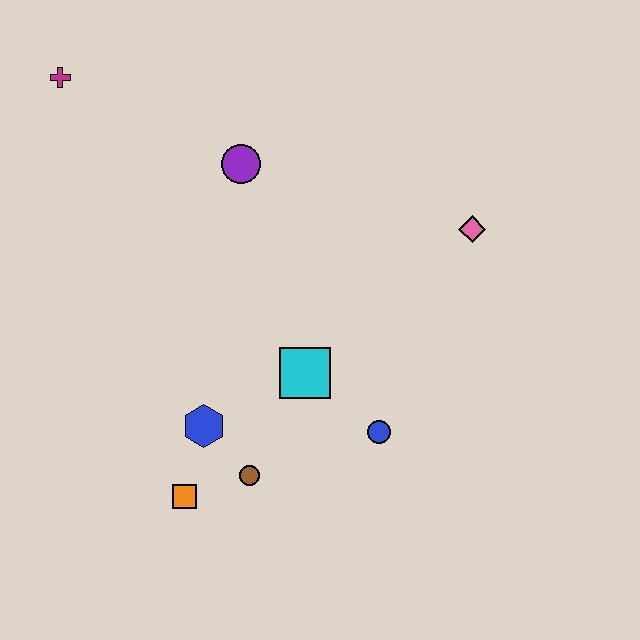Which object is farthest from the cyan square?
The magenta cross is farthest from the cyan square.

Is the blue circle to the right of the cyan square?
Yes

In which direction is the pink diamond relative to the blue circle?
The pink diamond is above the blue circle.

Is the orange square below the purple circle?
Yes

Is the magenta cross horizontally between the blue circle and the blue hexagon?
No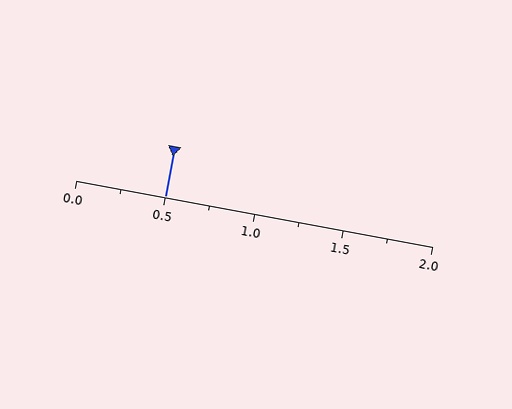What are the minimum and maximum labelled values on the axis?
The axis runs from 0.0 to 2.0.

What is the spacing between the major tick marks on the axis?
The major ticks are spaced 0.5 apart.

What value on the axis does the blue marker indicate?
The marker indicates approximately 0.5.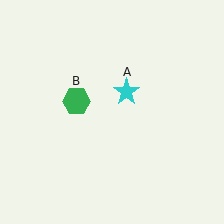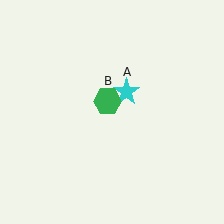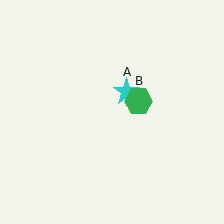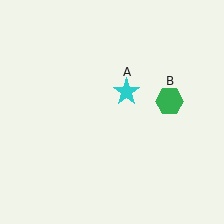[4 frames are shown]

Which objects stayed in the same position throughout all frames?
Cyan star (object A) remained stationary.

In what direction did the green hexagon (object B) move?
The green hexagon (object B) moved right.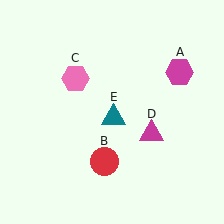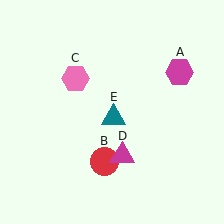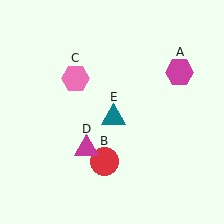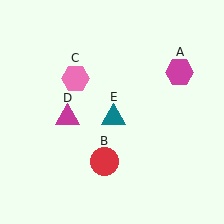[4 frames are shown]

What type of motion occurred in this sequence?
The magenta triangle (object D) rotated clockwise around the center of the scene.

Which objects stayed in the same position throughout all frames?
Magenta hexagon (object A) and red circle (object B) and pink hexagon (object C) and teal triangle (object E) remained stationary.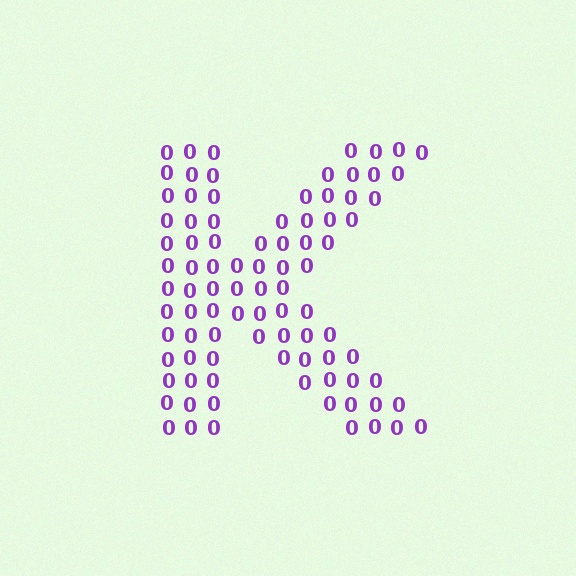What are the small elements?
The small elements are digit 0's.